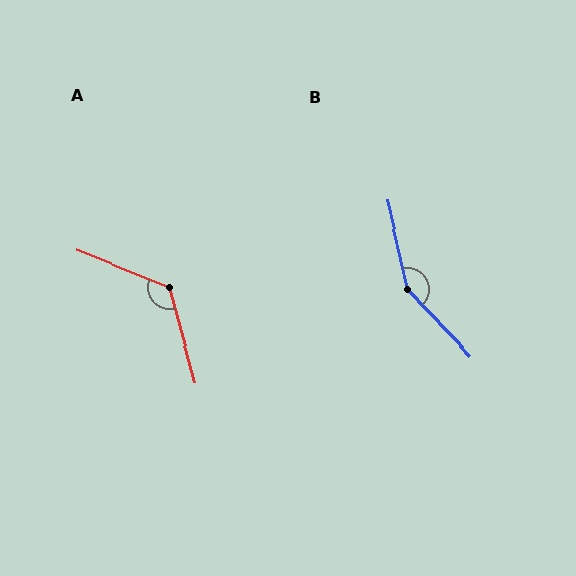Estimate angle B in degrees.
Approximately 149 degrees.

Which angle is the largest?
B, at approximately 149 degrees.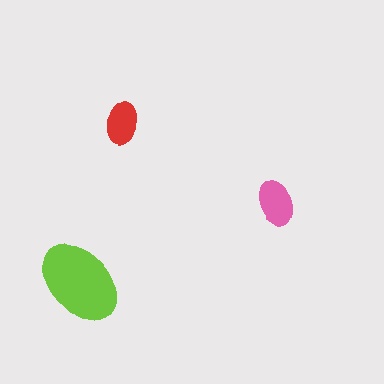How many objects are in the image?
There are 3 objects in the image.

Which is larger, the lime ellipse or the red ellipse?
The lime one.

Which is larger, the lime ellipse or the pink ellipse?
The lime one.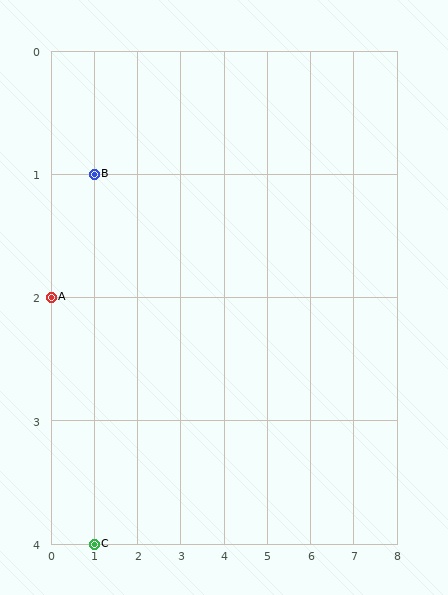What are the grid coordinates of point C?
Point C is at grid coordinates (1, 4).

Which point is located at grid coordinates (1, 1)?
Point B is at (1, 1).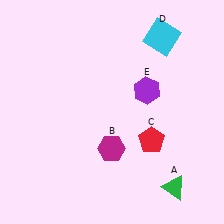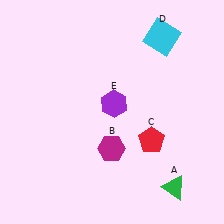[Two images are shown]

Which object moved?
The purple hexagon (E) moved left.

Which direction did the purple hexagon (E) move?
The purple hexagon (E) moved left.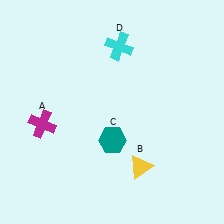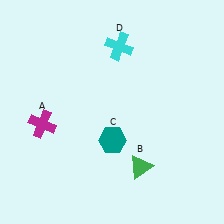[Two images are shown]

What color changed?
The triangle (B) changed from yellow in Image 1 to green in Image 2.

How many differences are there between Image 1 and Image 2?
There is 1 difference between the two images.